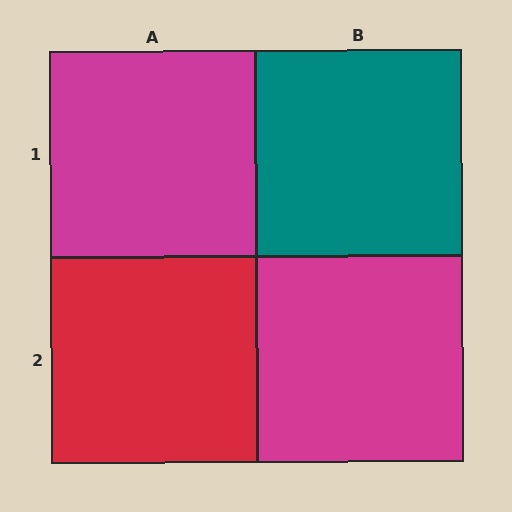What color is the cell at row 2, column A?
Red.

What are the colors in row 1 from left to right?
Magenta, teal.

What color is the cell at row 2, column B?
Magenta.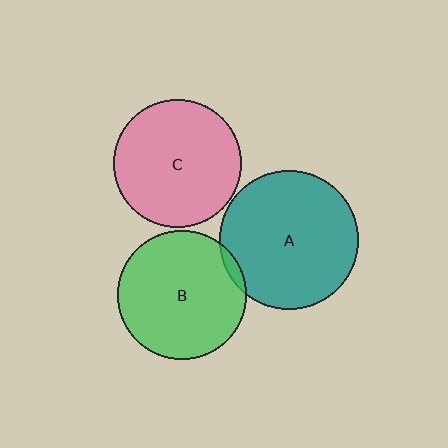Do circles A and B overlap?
Yes.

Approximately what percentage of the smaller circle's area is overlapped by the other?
Approximately 5%.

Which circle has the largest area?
Circle A (teal).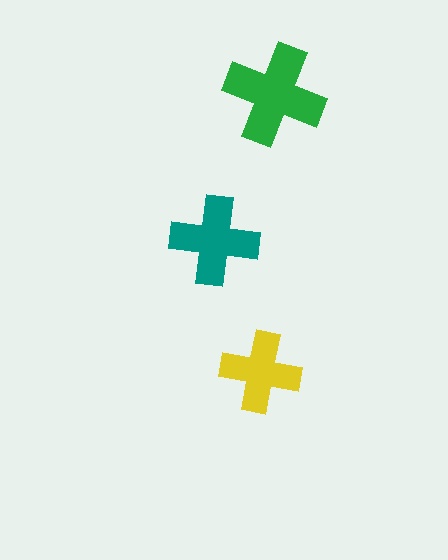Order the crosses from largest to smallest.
the green one, the teal one, the yellow one.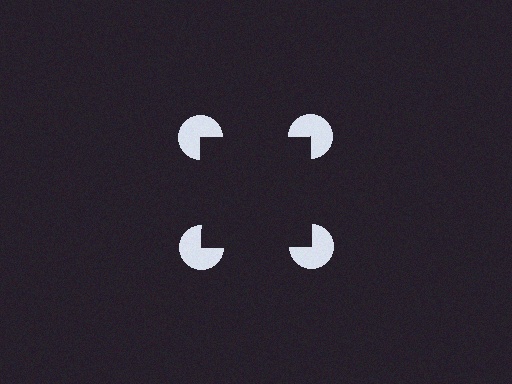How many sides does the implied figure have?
4 sides.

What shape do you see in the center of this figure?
An illusory square — its edges are inferred from the aligned wedge cuts in the pac-man discs, not physically drawn.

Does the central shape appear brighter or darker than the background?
It typically appears slightly darker than the background, even though no actual brightness change is drawn.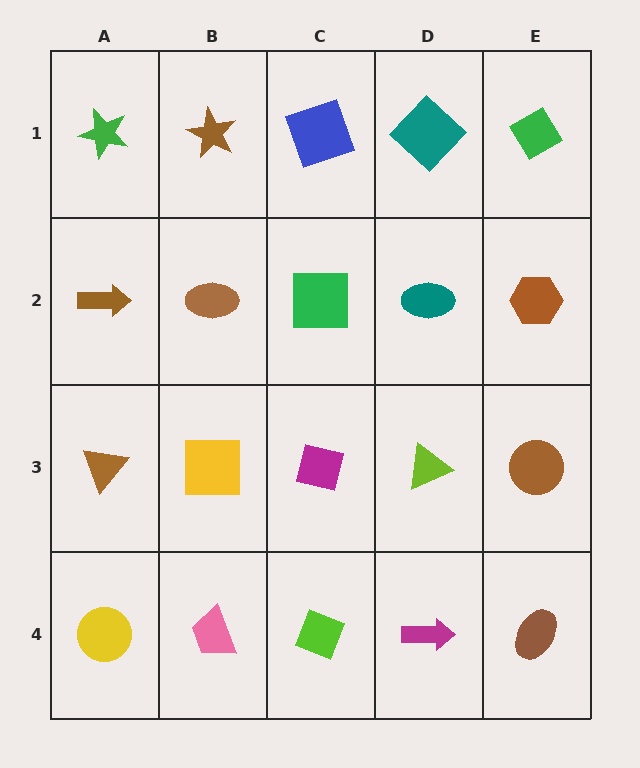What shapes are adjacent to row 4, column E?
A brown circle (row 3, column E), a magenta arrow (row 4, column D).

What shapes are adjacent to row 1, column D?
A teal ellipse (row 2, column D), a blue square (row 1, column C), a green diamond (row 1, column E).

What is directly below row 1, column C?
A green square.